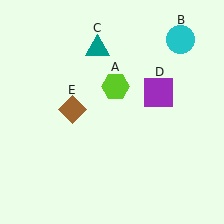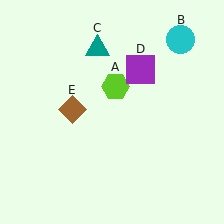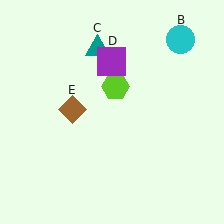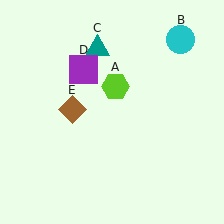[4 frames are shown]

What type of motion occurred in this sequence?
The purple square (object D) rotated counterclockwise around the center of the scene.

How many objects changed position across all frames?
1 object changed position: purple square (object D).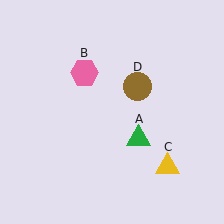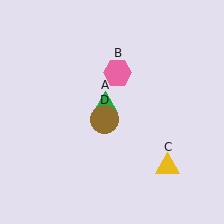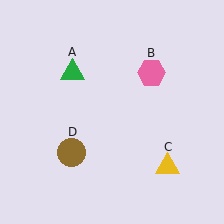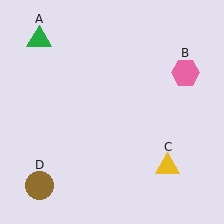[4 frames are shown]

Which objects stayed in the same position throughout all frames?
Yellow triangle (object C) remained stationary.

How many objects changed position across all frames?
3 objects changed position: green triangle (object A), pink hexagon (object B), brown circle (object D).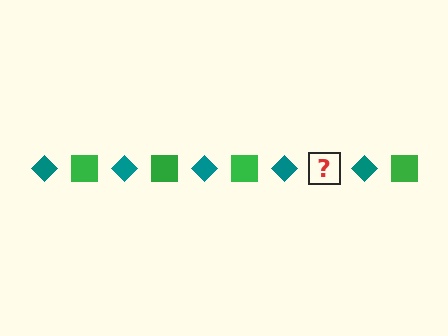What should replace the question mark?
The question mark should be replaced with a green square.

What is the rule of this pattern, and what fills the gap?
The rule is that the pattern alternates between teal diamond and green square. The gap should be filled with a green square.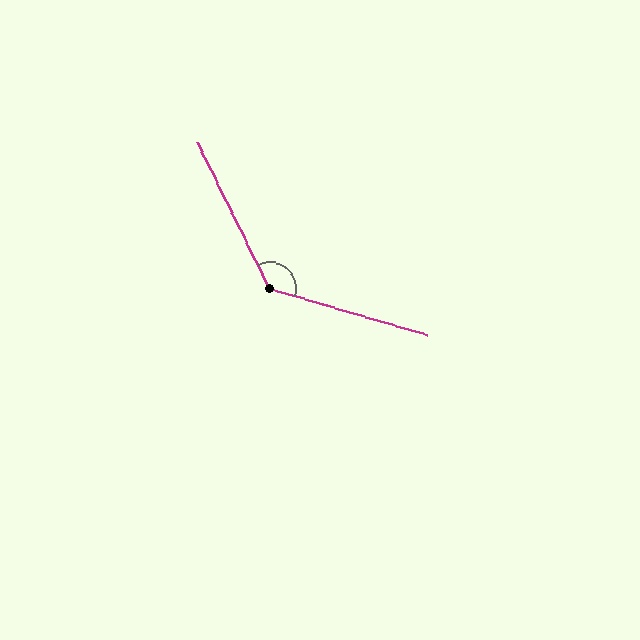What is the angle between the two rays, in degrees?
Approximately 133 degrees.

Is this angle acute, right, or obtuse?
It is obtuse.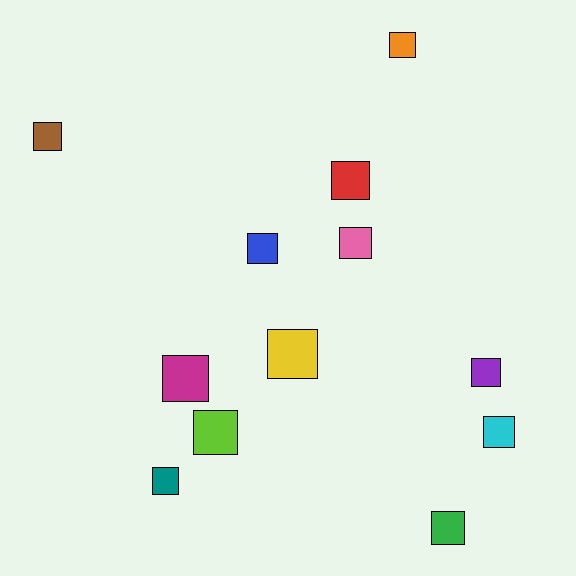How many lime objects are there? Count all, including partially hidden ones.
There is 1 lime object.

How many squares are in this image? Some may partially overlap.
There are 12 squares.